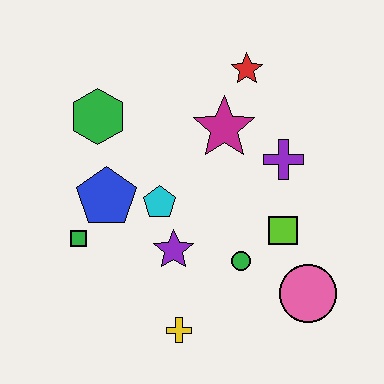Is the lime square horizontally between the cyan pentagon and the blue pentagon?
No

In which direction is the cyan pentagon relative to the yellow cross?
The cyan pentagon is above the yellow cross.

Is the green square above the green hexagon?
No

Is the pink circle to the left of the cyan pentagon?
No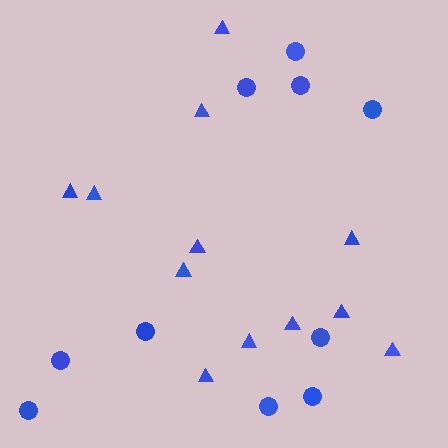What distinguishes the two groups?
There are 2 groups: one group of triangles (12) and one group of circles (10).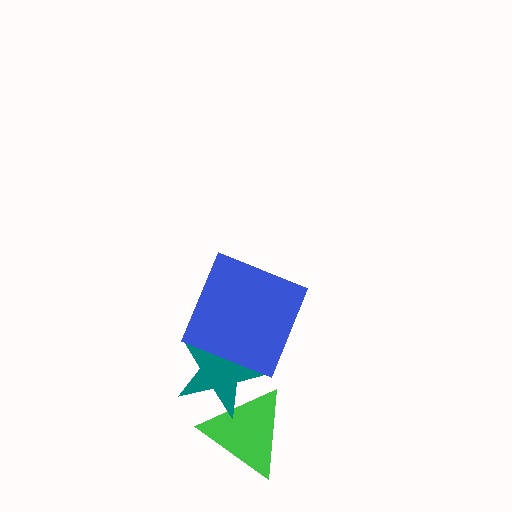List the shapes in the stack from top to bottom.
From top to bottom: the blue square, the teal star, the green triangle.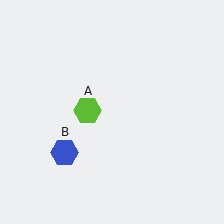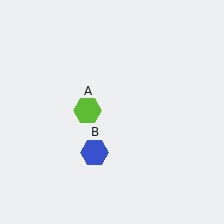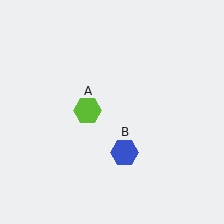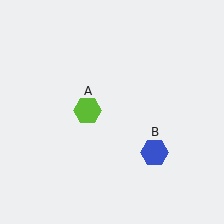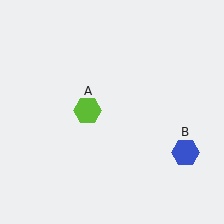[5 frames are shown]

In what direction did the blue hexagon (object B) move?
The blue hexagon (object B) moved right.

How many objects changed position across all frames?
1 object changed position: blue hexagon (object B).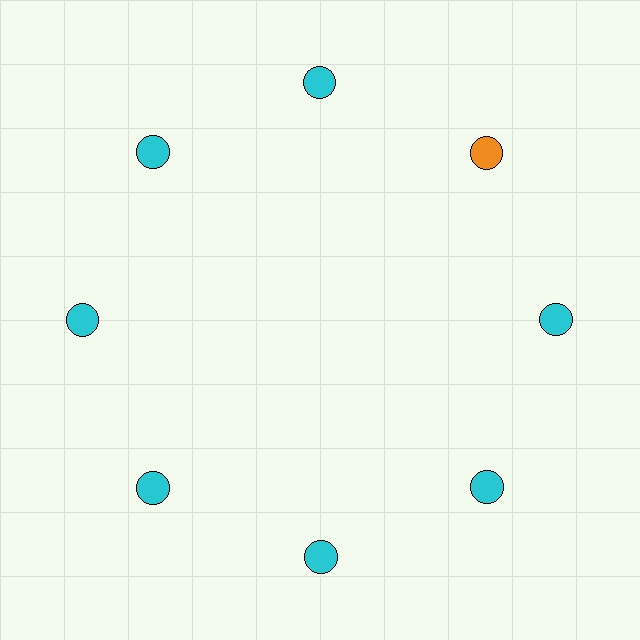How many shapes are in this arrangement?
There are 8 shapes arranged in a ring pattern.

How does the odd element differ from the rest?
It has a different color: orange instead of cyan.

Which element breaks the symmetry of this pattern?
The orange circle at roughly the 2 o'clock position breaks the symmetry. All other shapes are cyan circles.